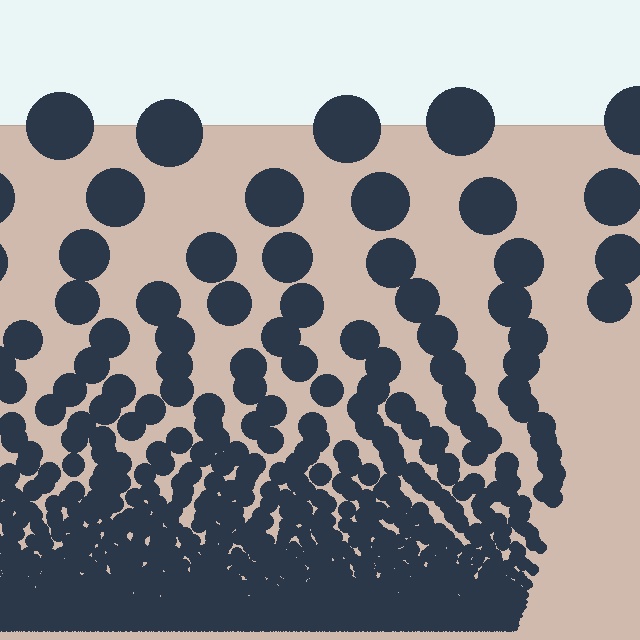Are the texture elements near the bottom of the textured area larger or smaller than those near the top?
Smaller. The gradient is inverted — elements near the bottom are smaller and denser.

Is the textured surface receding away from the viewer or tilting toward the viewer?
The surface appears to tilt toward the viewer. Texture elements get larger and sparser toward the top.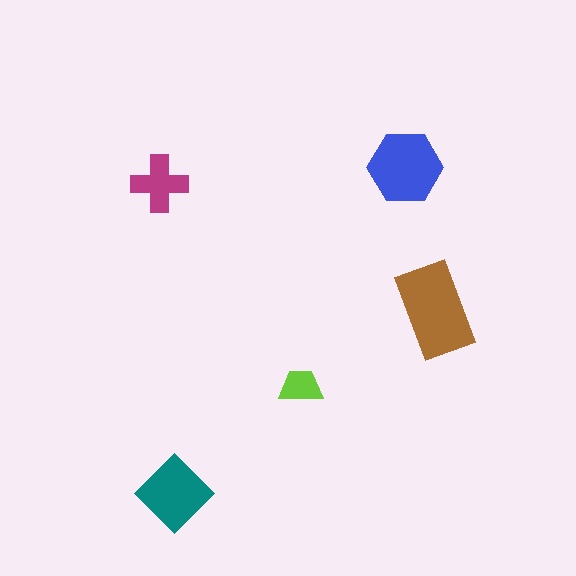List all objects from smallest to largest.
The lime trapezoid, the magenta cross, the teal diamond, the blue hexagon, the brown rectangle.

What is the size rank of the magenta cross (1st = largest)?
4th.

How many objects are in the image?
There are 5 objects in the image.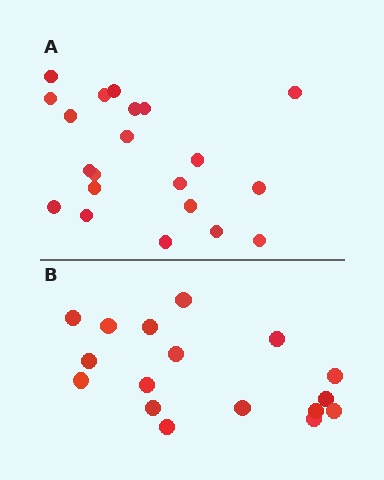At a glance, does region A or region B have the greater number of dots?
Region A (the top region) has more dots.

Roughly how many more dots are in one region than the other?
Region A has about 4 more dots than region B.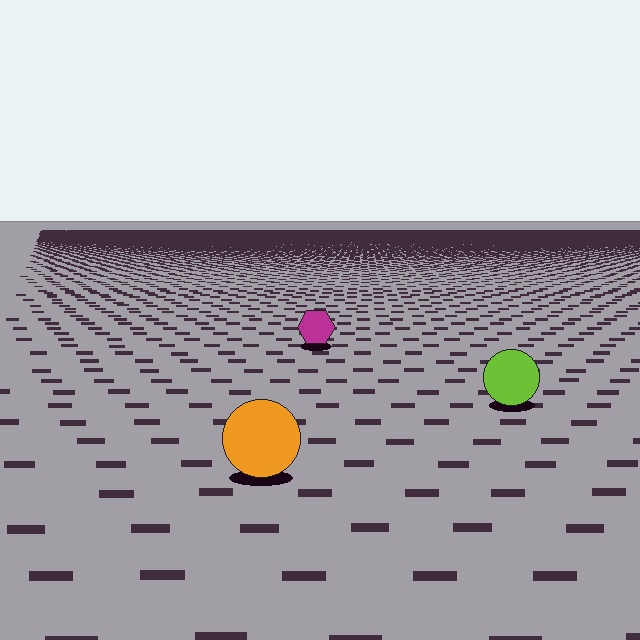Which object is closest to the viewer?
The orange circle is closest. The texture marks near it are larger and more spread out.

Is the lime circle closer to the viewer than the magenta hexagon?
Yes. The lime circle is closer — you can tell from the texture gradient: the ground texture is coarser near it.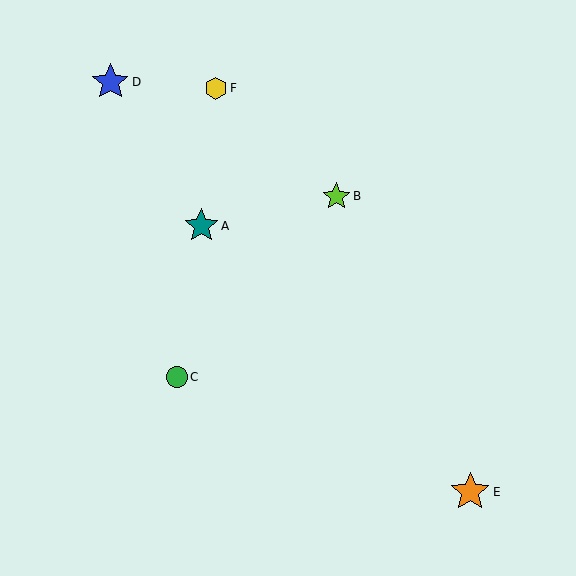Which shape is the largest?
The orange star (labeled E) is the largest.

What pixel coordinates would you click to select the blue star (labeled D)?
Click at (110, 82) to select the blue star D.